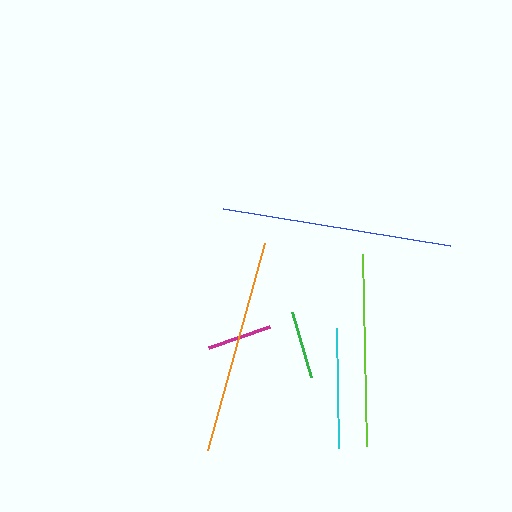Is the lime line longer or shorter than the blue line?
The blue line is longer than the lime line.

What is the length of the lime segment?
The lime segment is approximately 192 pixels long.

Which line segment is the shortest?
The magenta line is the shortest at approximately 64 pixels.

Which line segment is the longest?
The blue line is the longest at approximately 230 pixels.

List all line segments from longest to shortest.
From longest to shortest: blue, orange, lime, cyan, green, magenta.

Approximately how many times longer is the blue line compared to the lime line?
The blue line is approximately 1.2 times the length of the lime line.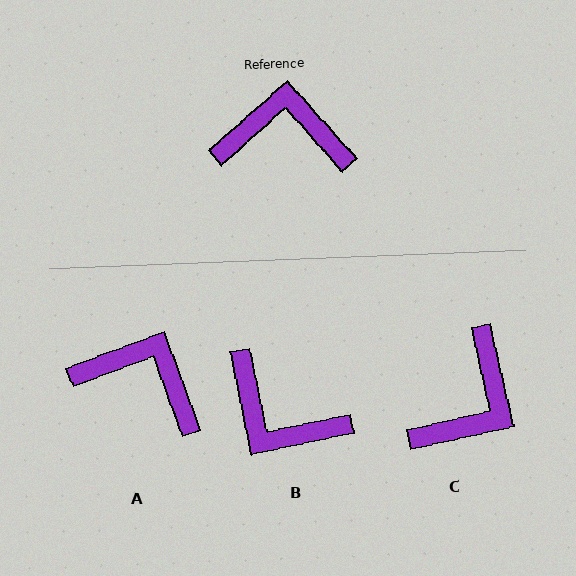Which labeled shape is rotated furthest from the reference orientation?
B, about 150 degrees away.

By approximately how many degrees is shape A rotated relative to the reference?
Approximately 21 degrees clockwise.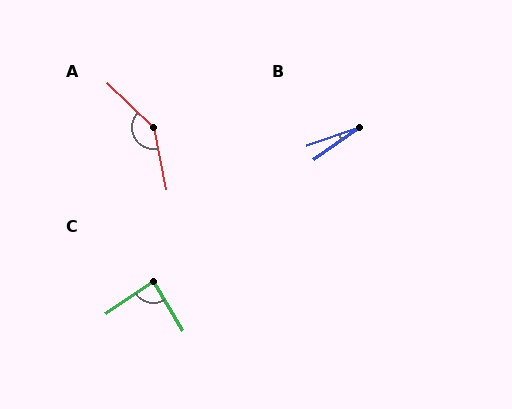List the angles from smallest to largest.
B (16°), C (88°), A (145°).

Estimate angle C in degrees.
Approximately 88 degrees.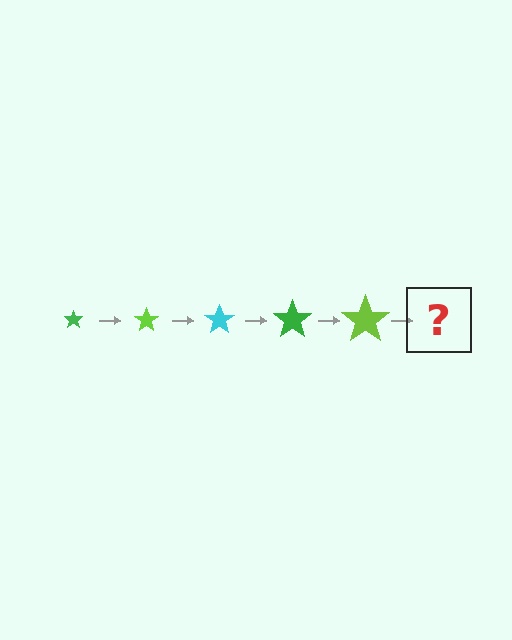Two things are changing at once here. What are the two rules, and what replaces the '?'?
The two rules are that the star grows larger each step and the color cycles through green, lime, and cyan. The '?' should be a cyan star, larger than the previous one.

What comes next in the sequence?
The next element should be a cyan star, larger than the previous one.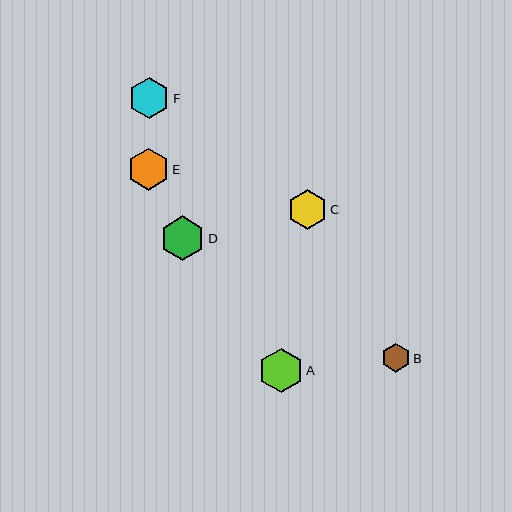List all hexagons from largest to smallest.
From largest to smallest: D, A, E, F, C, B.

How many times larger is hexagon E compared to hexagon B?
Hexagon E is approximately 1.4 times the size of hexagon B.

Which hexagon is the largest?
Hexagon D is the largest with a size of approximately 44 pixels.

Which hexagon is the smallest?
Hexagon B is the smallest with a size of approximately 29 pixels.